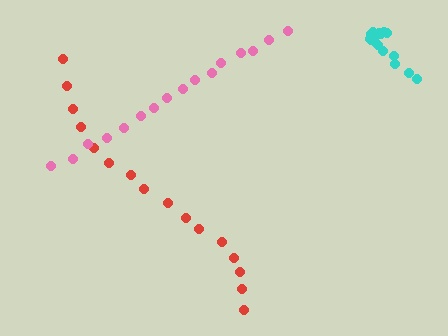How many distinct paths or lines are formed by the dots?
There are 3 distinct paths.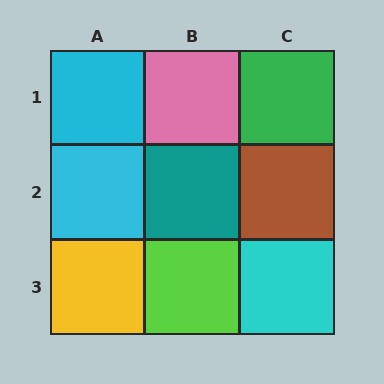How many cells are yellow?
1 cell is yellow.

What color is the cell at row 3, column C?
Cyan.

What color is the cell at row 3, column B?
Lime.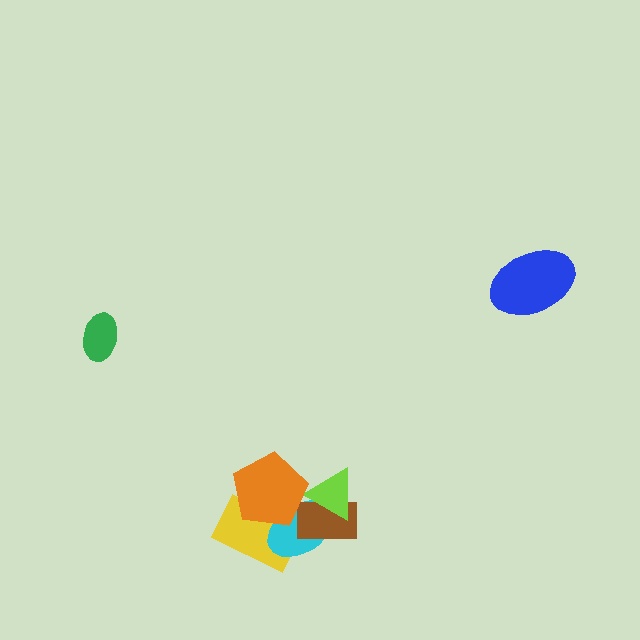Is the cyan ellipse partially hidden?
Yes, it is partially covered by another shape.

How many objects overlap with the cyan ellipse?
4 objects overlap with the cyan ellipse.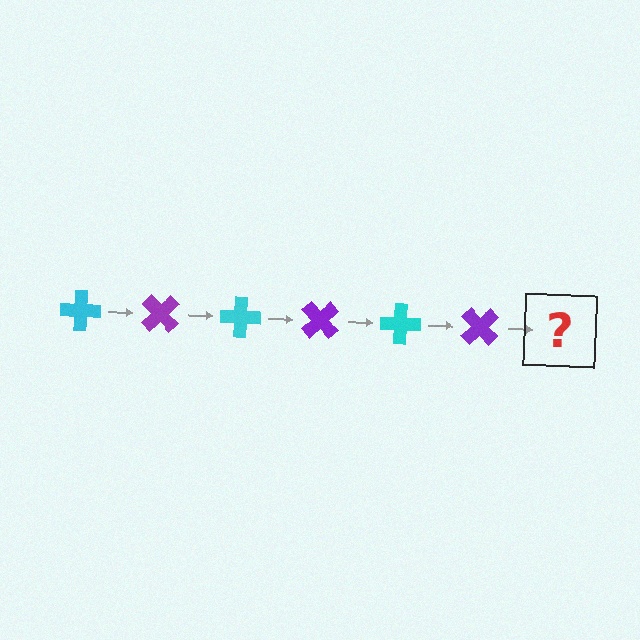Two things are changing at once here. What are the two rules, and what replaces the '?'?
The two rules are that it rotates 45 degrees each step and the color cycles through cyan and purple. The '?' should be a cyan cross, rotated 270 degrees from the start.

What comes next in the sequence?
The next element should be a cyan cross, rotated 270 degrees from the start.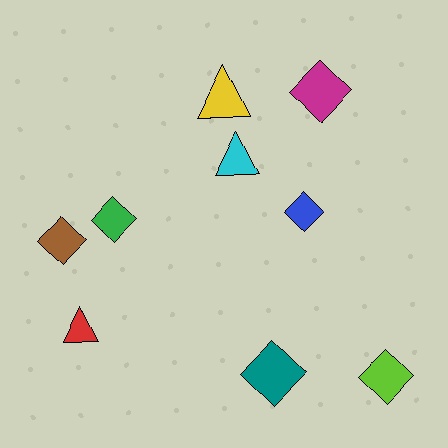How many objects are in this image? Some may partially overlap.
There are 9 objects.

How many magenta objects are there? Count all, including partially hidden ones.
There is 1 magenta object.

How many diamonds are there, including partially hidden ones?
There are 6 diamonds.